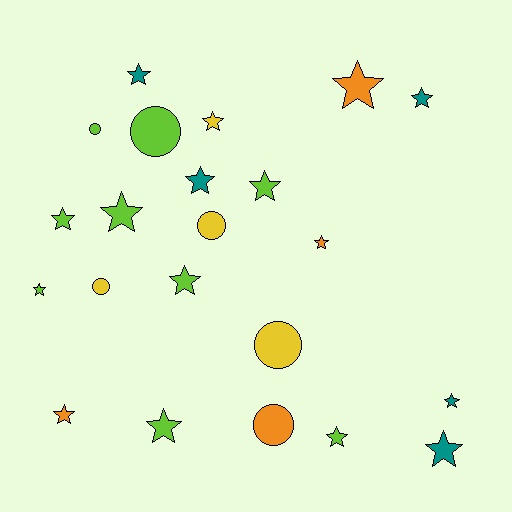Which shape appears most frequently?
Star, with 16 objects.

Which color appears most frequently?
Lime, with 9 objects.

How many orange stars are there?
There are 3 orange stars.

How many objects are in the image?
There are 22 objects.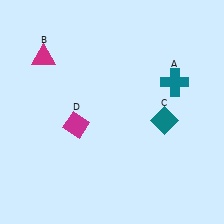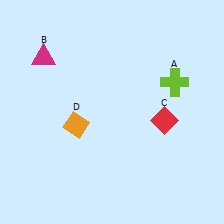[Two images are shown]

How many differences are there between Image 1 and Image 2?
There are 3 differences between the two images.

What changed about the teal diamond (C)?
In Image 1, C is teal. In Image 2, it changed to red.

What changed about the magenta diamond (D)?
In Image 1, D is magenta. In Image 2, it changed to orange.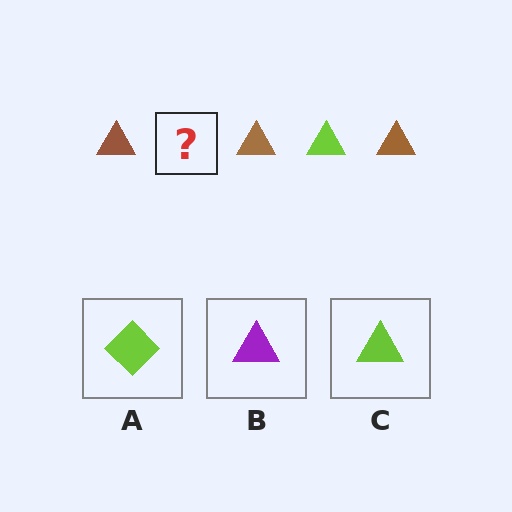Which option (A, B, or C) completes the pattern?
C.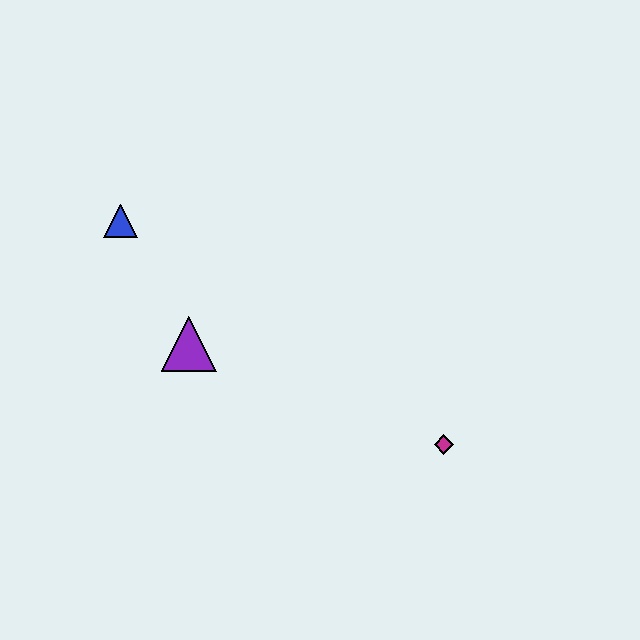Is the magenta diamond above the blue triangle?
No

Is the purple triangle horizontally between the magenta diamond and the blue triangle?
Yes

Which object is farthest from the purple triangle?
The magenta diamond is farthest from the purple triangle.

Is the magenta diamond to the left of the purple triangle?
No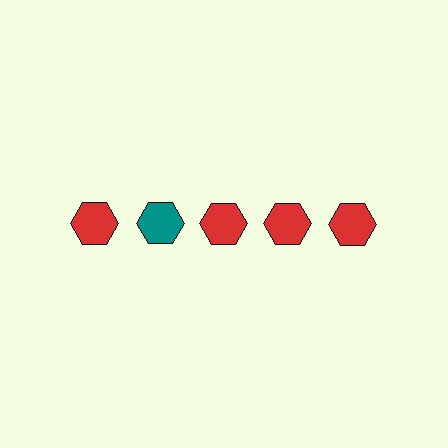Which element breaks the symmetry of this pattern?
The teal hexagon in the top row, second from left column breaks the symmetry. All other shapes are red hexagons.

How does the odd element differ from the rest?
It has a different color: teal instead of red.